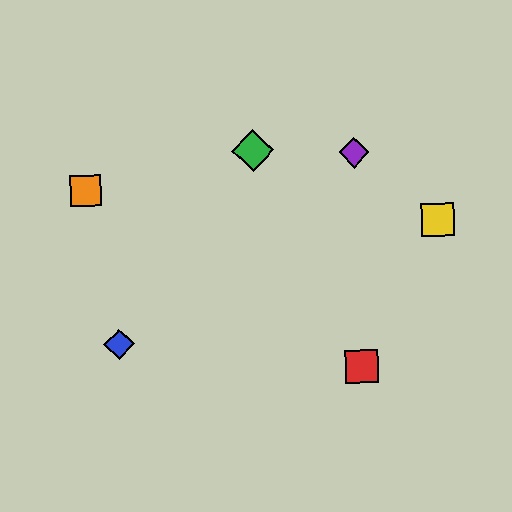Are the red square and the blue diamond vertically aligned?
No, the red square is at x≈362 and the blue diamond is at x≈119.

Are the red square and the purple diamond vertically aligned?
Yes, both are at x≈362.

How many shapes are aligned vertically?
2 shapes (the red square, the purple diamond) are aligned vertically.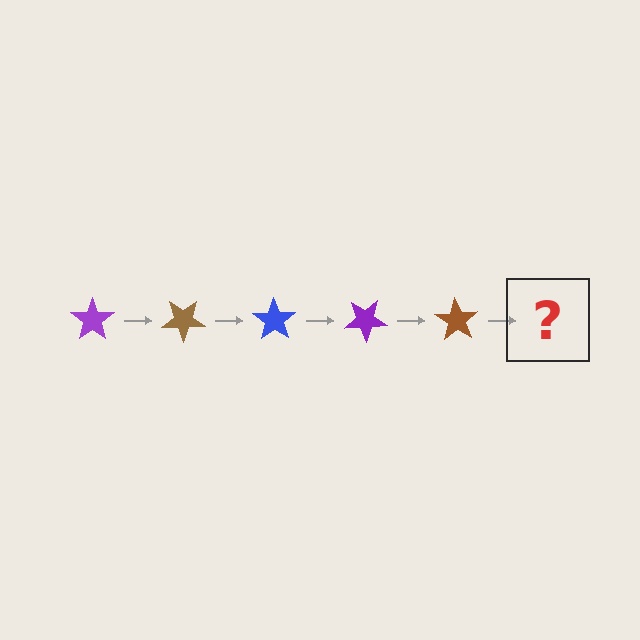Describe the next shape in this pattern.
It should be a blue star, rotated 175 degrees from the start.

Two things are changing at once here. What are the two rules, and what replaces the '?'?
The two rules are that it rotates 35 degrees each step and the color cycles through purple, brown, and blue. The '?' should be a blue star, rotated 175 degrees from the start.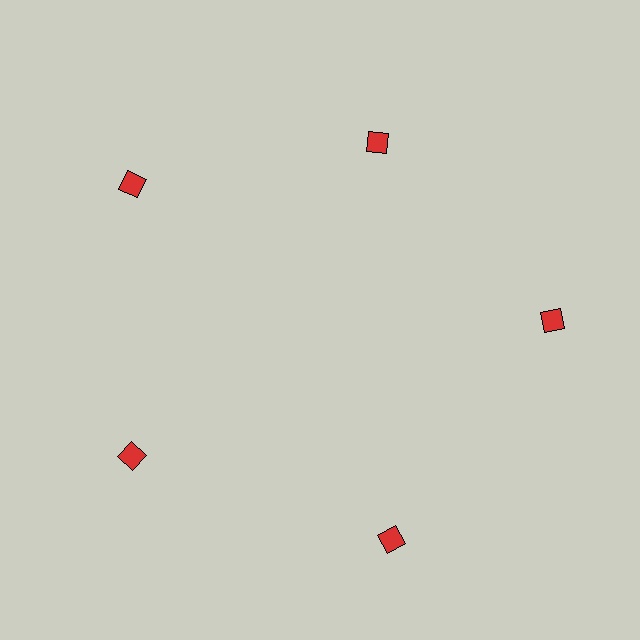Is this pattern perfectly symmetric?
No. The 5 red diamonds are arranged in a ring, but one element near the 1 o'clock position is pulled inward toward the center, breaking the 5-fold rotational symmetry.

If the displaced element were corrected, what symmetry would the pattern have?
It would have 5-fold rotational symmetry — the pattern would map onto itself every 72 degrees.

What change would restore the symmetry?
The symmetry would be restored by moving it outward, back onto the ring so that all 5 diamonds sit at equal angles and equal distance from the center.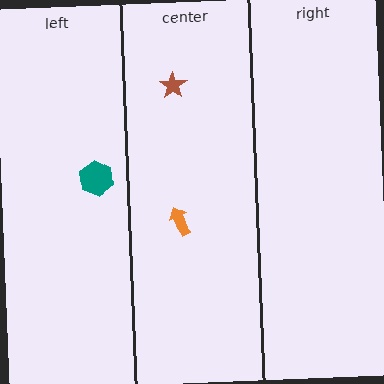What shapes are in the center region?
The brown star, the orange arrow.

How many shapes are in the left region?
1.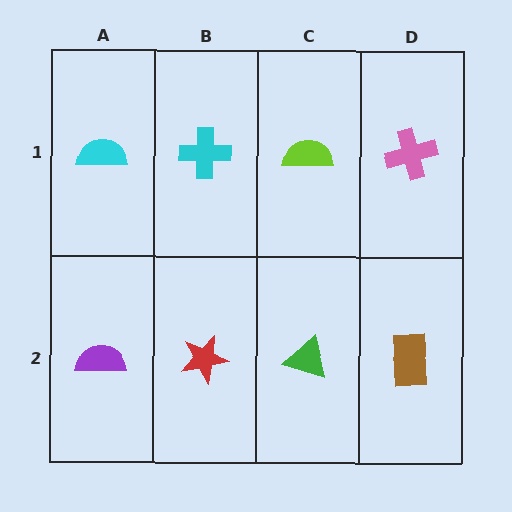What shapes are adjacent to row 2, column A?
A cyan semicircle (row 1, column A), a red star (row 2, column B).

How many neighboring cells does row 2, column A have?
2.